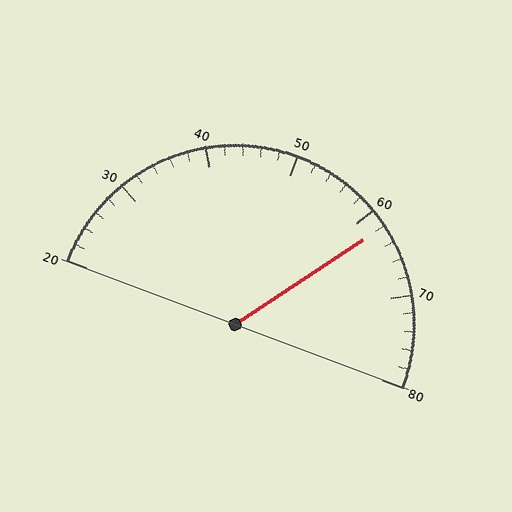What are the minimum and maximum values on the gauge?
The gauge ranges from 20 to 80.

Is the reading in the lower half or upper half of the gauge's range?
The reading is in the upper half of the range (20 to 80).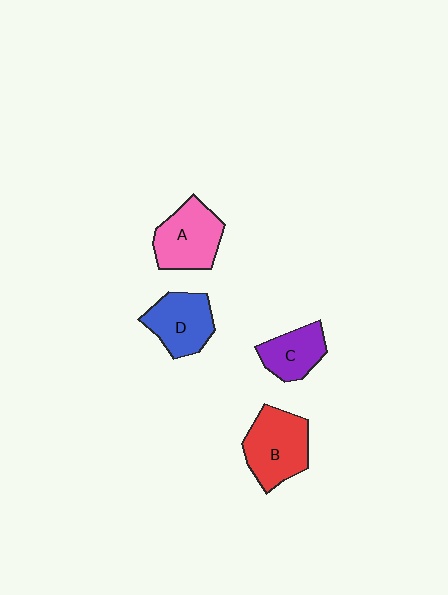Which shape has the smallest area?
Shape C (purple).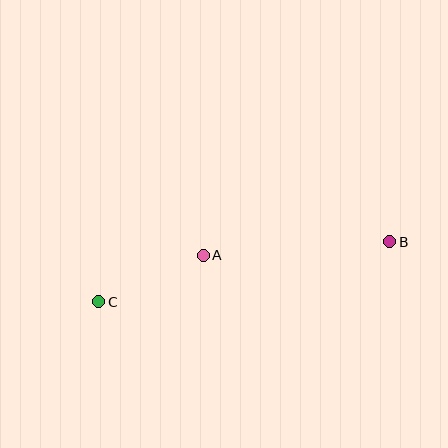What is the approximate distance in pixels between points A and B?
The distance between A and B is approximately 187 pixels.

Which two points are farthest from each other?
Points B and C are farthest from each other.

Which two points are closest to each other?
Points A and C are closest to each other.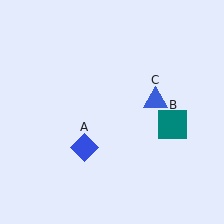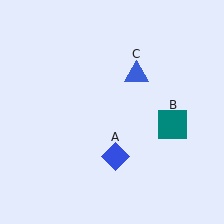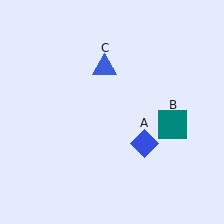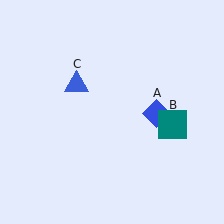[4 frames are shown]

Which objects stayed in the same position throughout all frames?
Teal square (object B) remained stationary.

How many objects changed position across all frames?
2 objects changed position: blue diamond (object A), blue triangle (object C).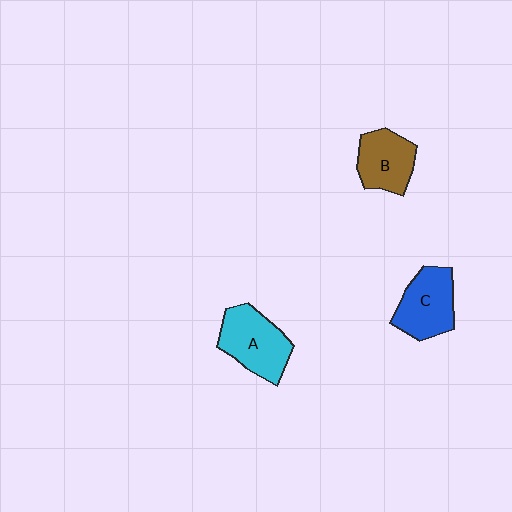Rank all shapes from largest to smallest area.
From largest to smallest: A (cyan), C (blue), B (brown).